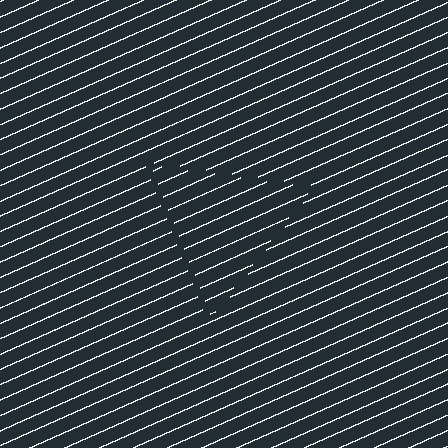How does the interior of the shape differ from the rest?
The interior of the shape contains the same grating, shifted by half a period — the contour is defined by the phase discontinuity where line-ends from the inner and outer gratings abut.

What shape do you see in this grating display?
An illusory triangle. The interior of the shape contains the same grating, shifted by half a period — the contour is defined by the phase discontinuity where line-ends from the inner and outer gratings abut.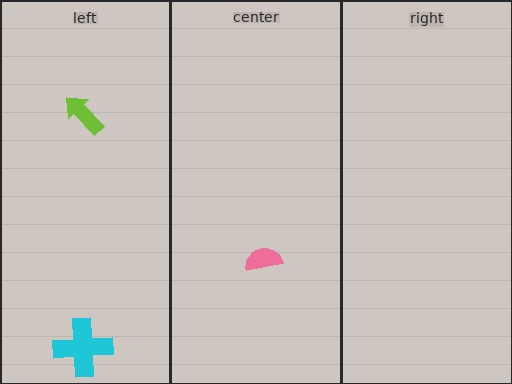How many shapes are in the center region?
1.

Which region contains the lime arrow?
The left region.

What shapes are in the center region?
The pink semicircle.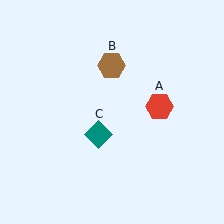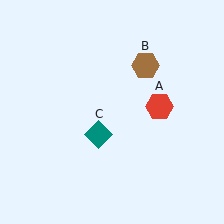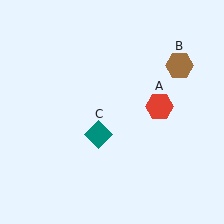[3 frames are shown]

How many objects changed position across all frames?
1 object changed position: brown hexagon (object B).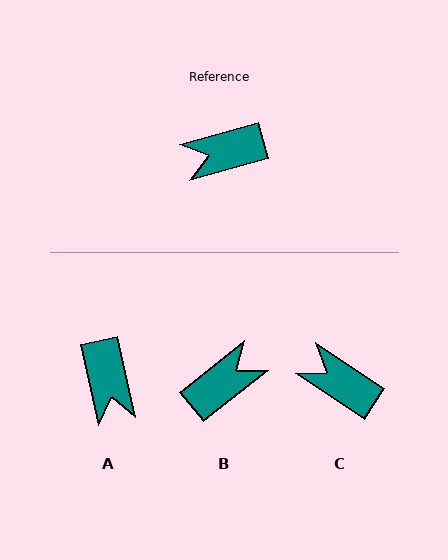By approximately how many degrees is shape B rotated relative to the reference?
Approximately 157 degrees clockwise.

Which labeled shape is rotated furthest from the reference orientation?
B, about 157 degrees away.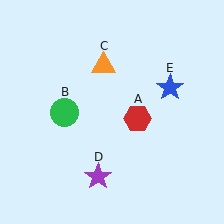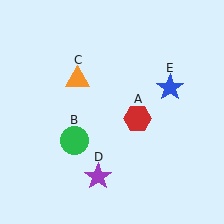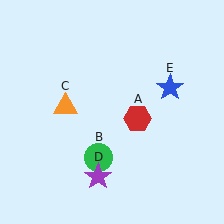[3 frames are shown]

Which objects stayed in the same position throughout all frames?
Red hexagon (object A) and purple star (object D) and blue star (object E) remained stationary.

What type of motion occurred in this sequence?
The green circle (object B), orange triangle (object C) rotated counterclockwise around the center of the scene.